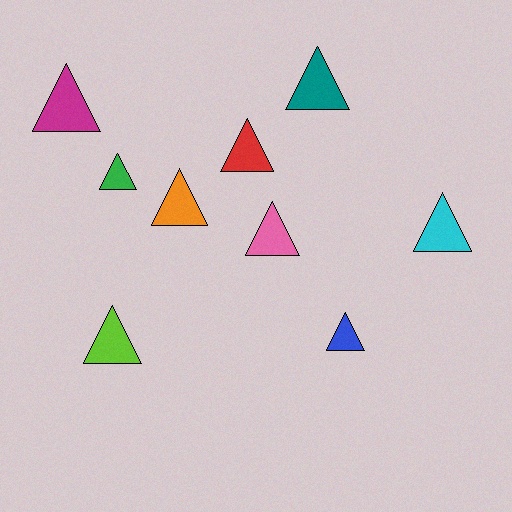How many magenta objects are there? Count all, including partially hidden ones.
There is 1 magenta object.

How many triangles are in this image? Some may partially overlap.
There are 9 triangles.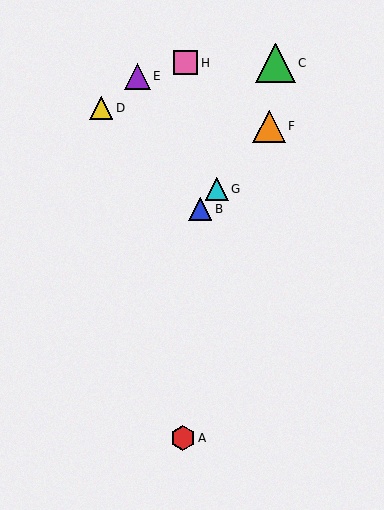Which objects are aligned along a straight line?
Objects B, F, G are aligned along a straight line.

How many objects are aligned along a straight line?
3 objects (B, F, G) are aligned along a straight line.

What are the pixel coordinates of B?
Object B is at (200, 209).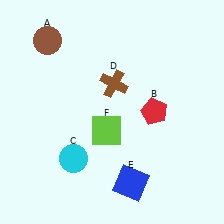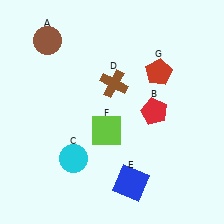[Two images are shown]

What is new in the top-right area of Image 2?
A red pentagon (G) was added in the top-right area of Image 2.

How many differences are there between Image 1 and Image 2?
There is 1 difference between the two images.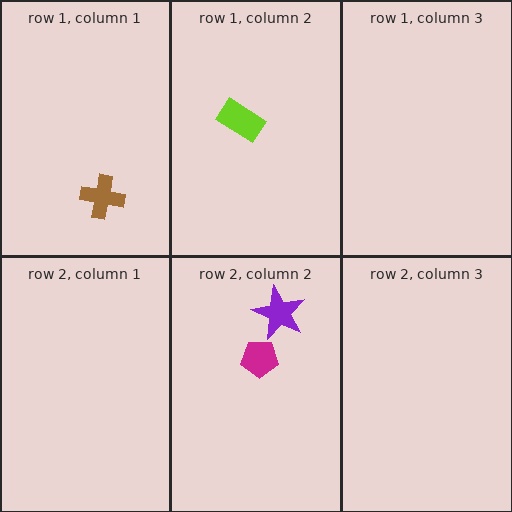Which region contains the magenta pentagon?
The row 2, column 2 region.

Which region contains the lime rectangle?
The row 1, column 2 region.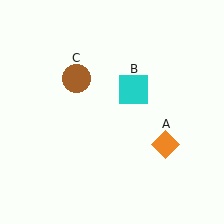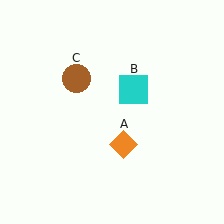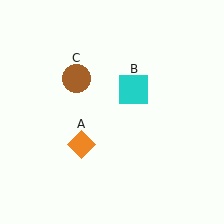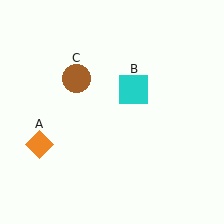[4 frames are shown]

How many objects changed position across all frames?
1 object changed position: orange diamond (object A).